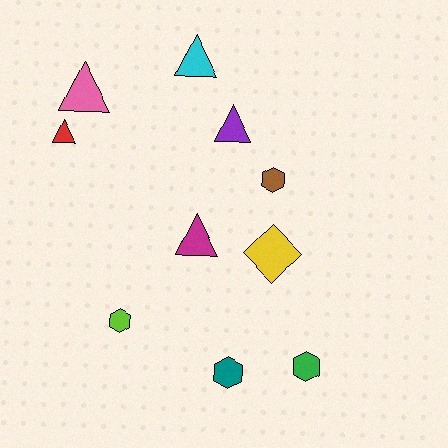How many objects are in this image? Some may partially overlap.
There are 10 objects.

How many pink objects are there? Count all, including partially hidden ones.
There is 1 pink object.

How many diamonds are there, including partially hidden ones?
There is 1 diamond.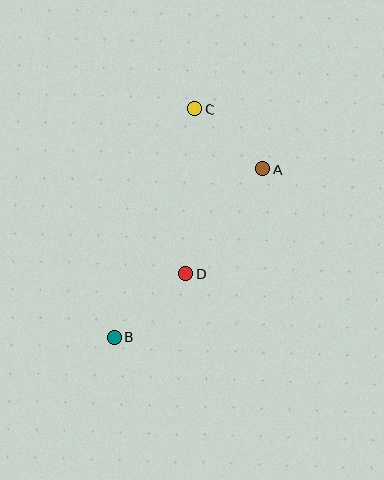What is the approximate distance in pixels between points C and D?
The distance between C and D is approximately 165 pixels.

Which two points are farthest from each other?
Points B and C are farthest from each other.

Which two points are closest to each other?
Points A and C are closest to each other.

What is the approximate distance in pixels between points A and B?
The distance between A and B is approximately 224 pixels.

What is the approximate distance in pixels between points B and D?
The distance between B and D is approximately 95 pixels.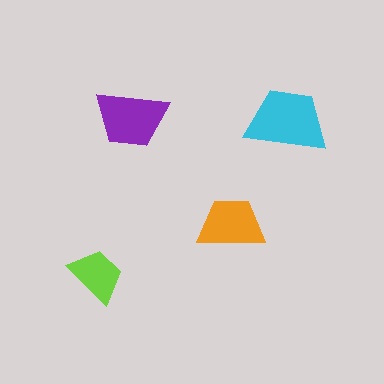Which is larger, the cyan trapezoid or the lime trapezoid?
The cyan one.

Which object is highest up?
The cyan trapezoid is topmost.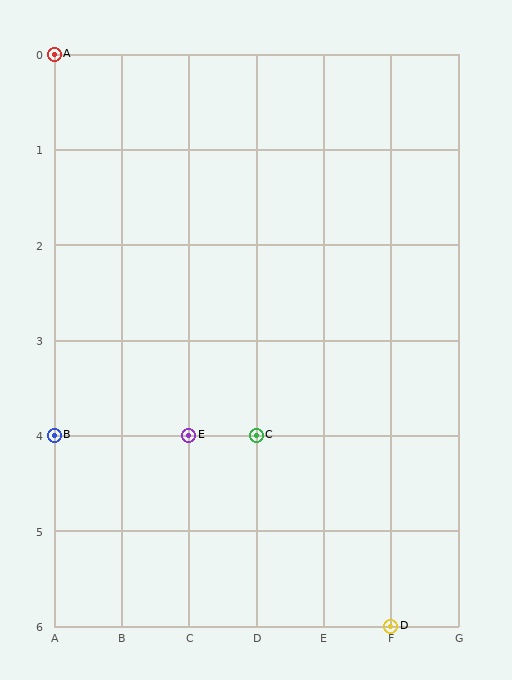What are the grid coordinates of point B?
Point B is at grid coordinates (A, 4).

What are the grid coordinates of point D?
Point D is at grid coordinates (F, 6).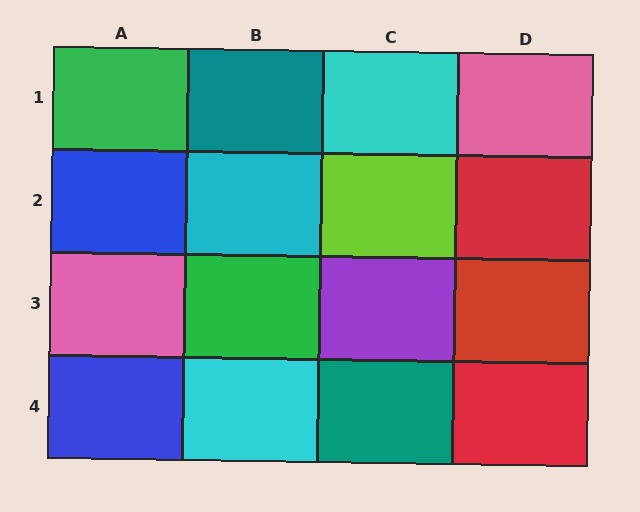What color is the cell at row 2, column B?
Cyan.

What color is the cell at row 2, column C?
Lime.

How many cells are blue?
2 cells are blue.